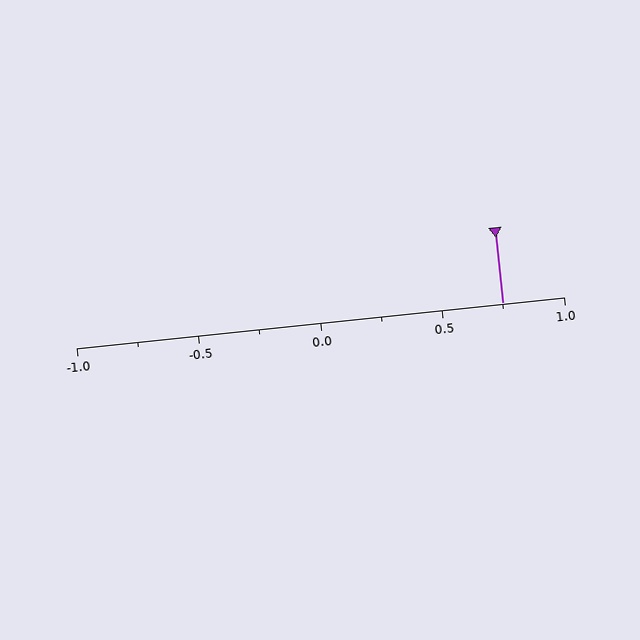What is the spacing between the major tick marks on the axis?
The major ticks are spaced 0.5 apart.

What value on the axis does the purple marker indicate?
The marker indicates approximately 0.75.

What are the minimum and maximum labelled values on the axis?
The axis runs from -1.0 to 1.0.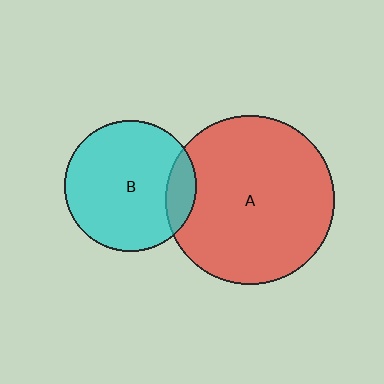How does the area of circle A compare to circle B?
Approximately 1.7 times.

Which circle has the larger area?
Circle A (red).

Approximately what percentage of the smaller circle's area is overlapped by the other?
Approximately 15%.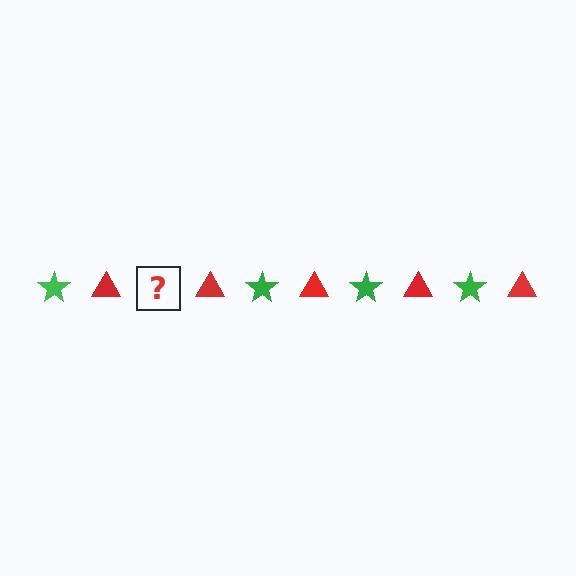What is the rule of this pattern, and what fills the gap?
The rule is that the pattern alternates between green star and red triangle. The gap should be filled with a green star.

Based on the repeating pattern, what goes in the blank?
The blank should be a green star.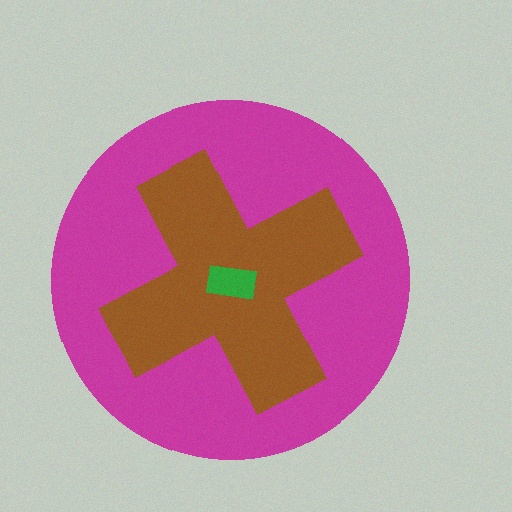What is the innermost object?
The green rectangle.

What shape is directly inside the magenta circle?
The brown cross.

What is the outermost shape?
The magenta circle.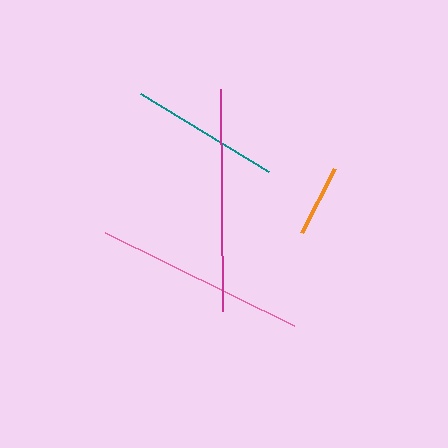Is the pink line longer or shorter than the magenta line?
The magenta line is longer than the pink line.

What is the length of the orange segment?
The orange segment is approximately 72 pixels long.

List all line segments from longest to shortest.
From longest to shortest: magenta, pink, teal, orange.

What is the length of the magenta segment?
The magenta segment is approximately 222 pixels long.